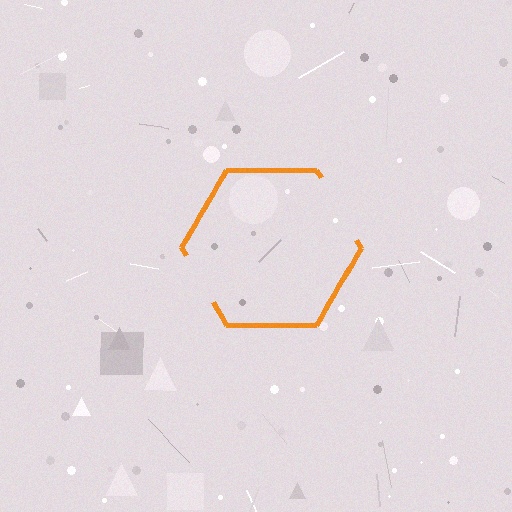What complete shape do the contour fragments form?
The contour fragments form a hexagon.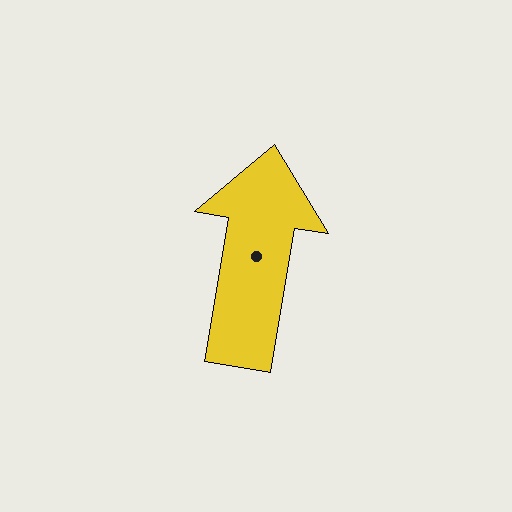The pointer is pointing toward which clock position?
Roughly 12 o'clock.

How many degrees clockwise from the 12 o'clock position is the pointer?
Approximately 9 degrees.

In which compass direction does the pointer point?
North.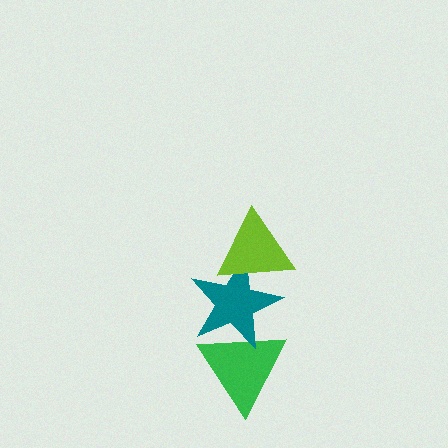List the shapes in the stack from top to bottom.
From top to bottom: the lime triangle, the teal star, the green triangle.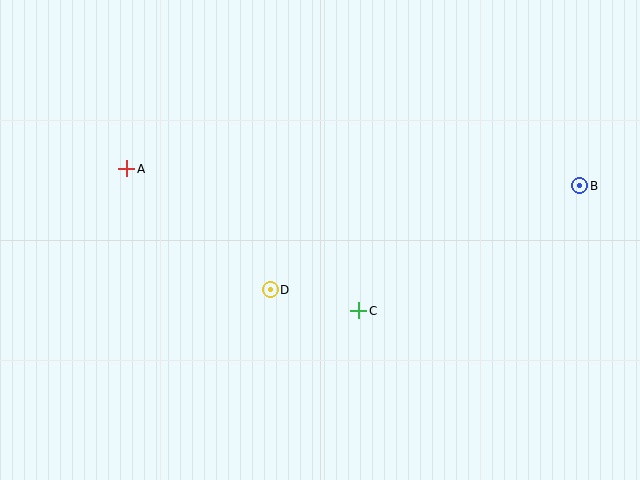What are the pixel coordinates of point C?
Point C is at (359, 311).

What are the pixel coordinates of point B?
Point B is at (580, 186).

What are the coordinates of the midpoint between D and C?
The midpoint between D and C is at (314, 300).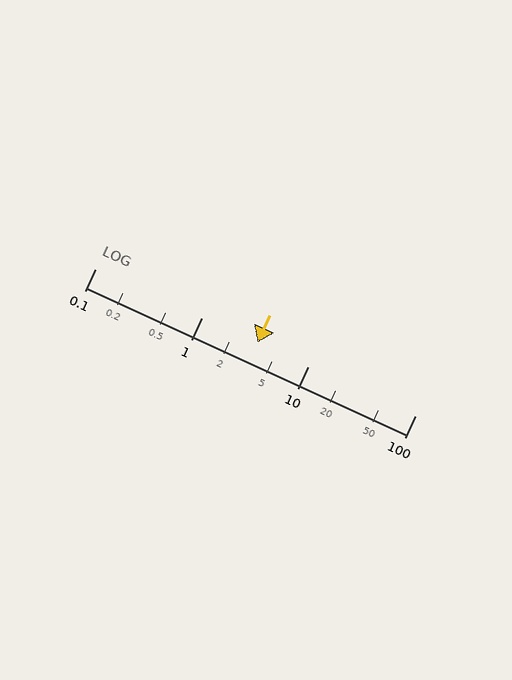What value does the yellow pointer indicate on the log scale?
The pointer indicates approximately 3.3.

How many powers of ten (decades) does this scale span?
The scale spans 3 decades, from 0.1 to 100.